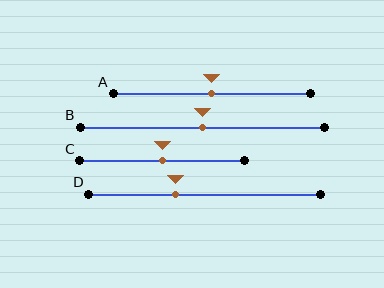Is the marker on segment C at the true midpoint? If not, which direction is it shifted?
Yes, the marker on segment C is at the true midpoint.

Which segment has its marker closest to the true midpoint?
Segment A has its marker closest to the true midpoint.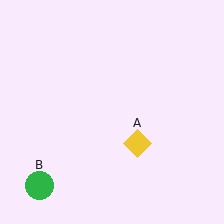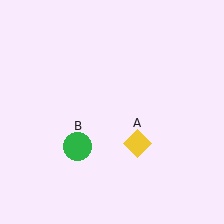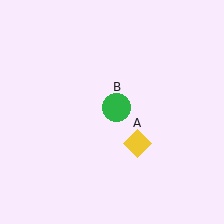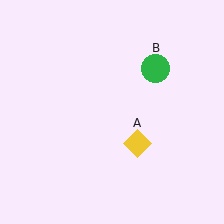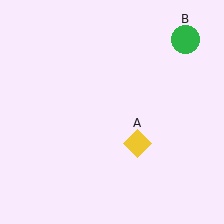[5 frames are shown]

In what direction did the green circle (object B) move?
The green circle (object B) moved up and to the right.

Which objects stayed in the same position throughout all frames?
Yellow diamond (object A) remained stationary.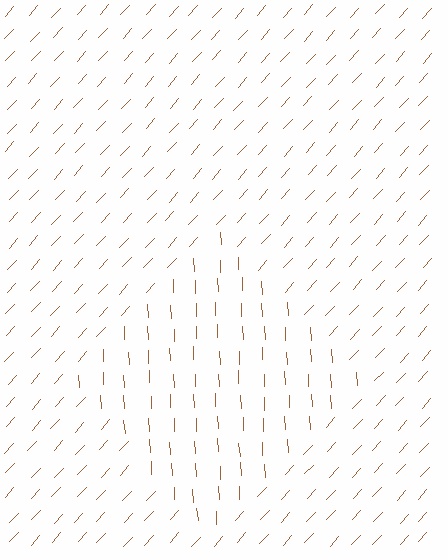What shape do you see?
I see a diamond.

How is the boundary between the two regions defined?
The boundary is defined purely by a change in line orientation (approximately 45 degrees difference). All lines are the same color and thickness.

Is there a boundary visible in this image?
Yes, there is a texture boundary formed by a change in line orientation.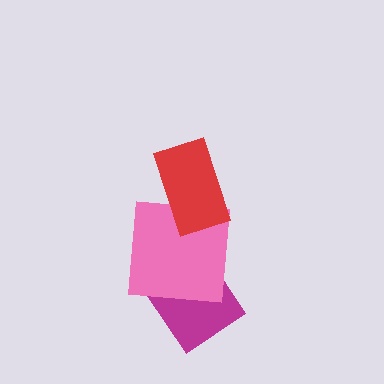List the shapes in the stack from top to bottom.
From top to bottom: the red rectangle, the pink square, the magenta diamond.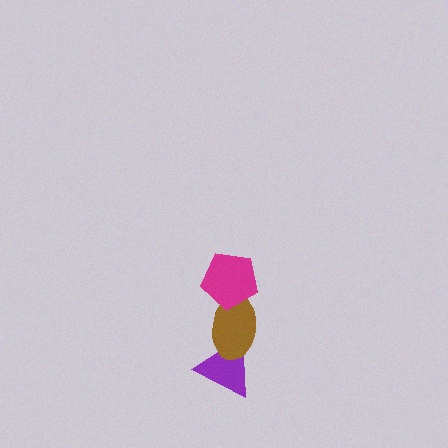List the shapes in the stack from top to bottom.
From top to bottom: the magenta pentagon, the brown ellipse, the purple triangle.